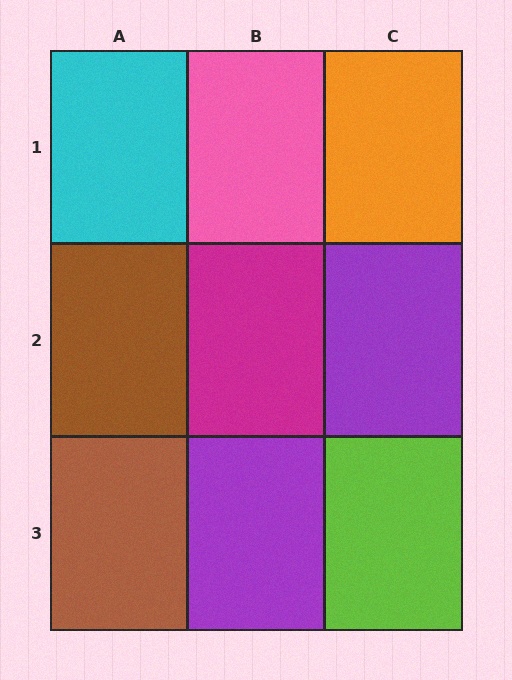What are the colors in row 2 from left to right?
Brown, magenta, purple.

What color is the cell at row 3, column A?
Brown.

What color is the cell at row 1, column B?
Pink.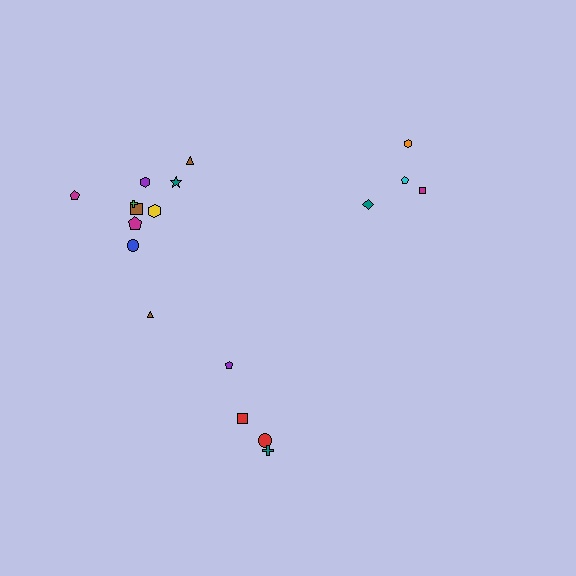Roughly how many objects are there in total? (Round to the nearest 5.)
Roughly 20 objects in total.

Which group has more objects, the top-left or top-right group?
The top-left group.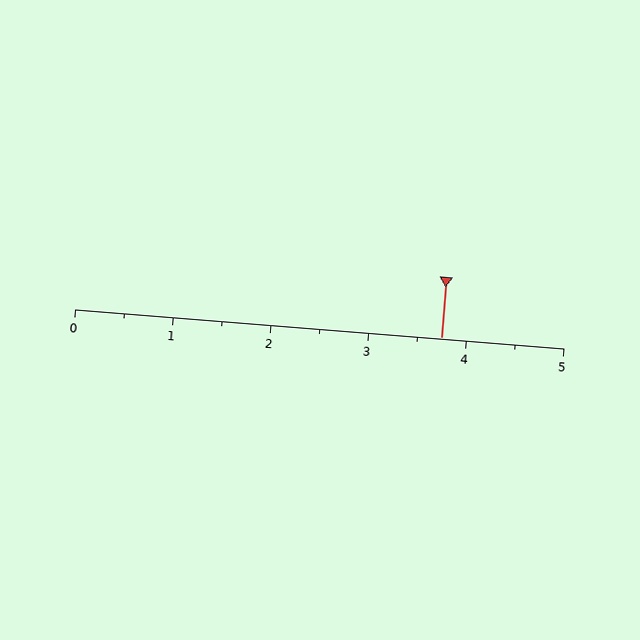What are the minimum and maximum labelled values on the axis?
The axis runs from 0 to 5.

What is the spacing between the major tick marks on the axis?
The major ticks are spaced 1 apart.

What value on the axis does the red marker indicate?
The marker indicates approximately 3.8.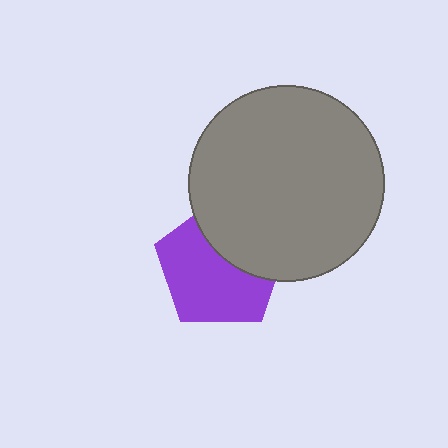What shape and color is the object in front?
The object in front is a gray circle.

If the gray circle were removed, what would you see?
You would see the complete purple pentagon.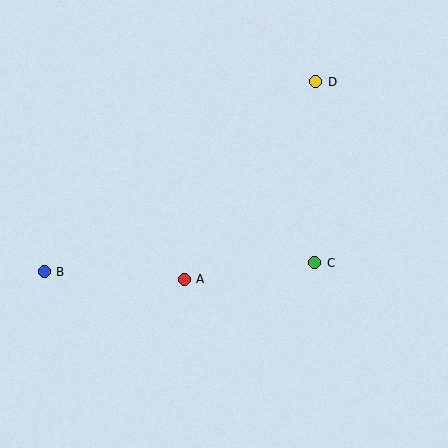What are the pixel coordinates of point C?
Point C is at (315, 263).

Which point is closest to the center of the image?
Point A at (184, 279) is closest to the center.